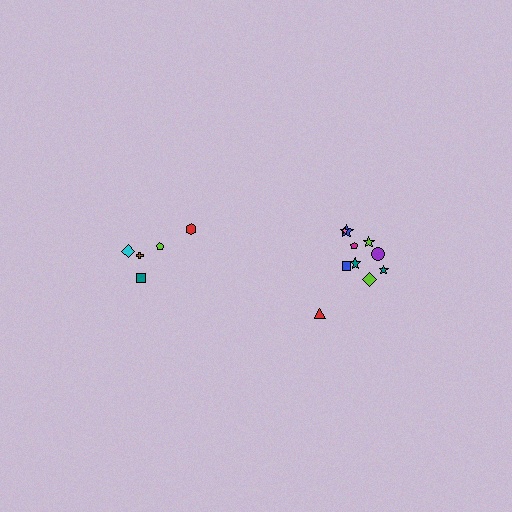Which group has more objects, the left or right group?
The right group.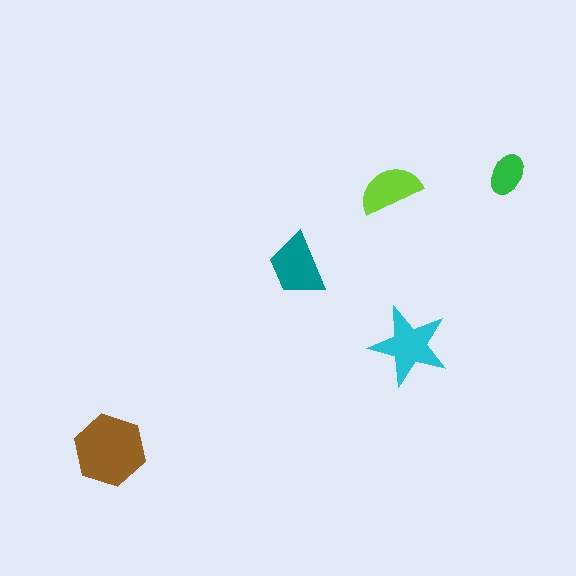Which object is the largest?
The brown hexagon.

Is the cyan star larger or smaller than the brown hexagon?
Smaller.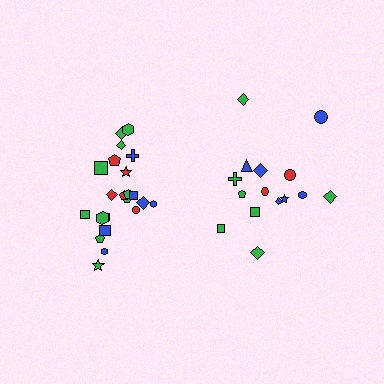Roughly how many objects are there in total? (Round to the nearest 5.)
Roughly 35 objects in total.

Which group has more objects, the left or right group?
The left group.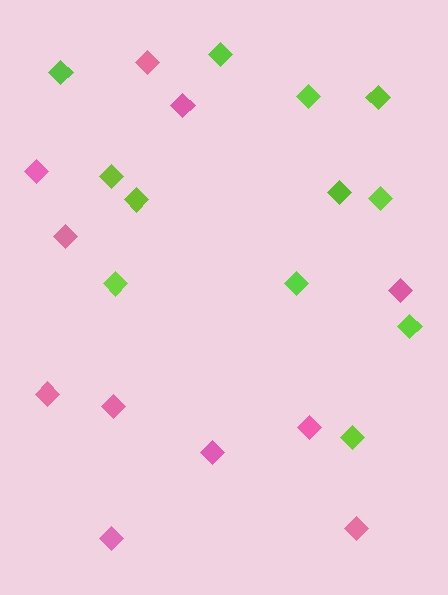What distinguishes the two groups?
There are 2 groups: one group of lime diamonds (12) and one group of pink diamonds (11).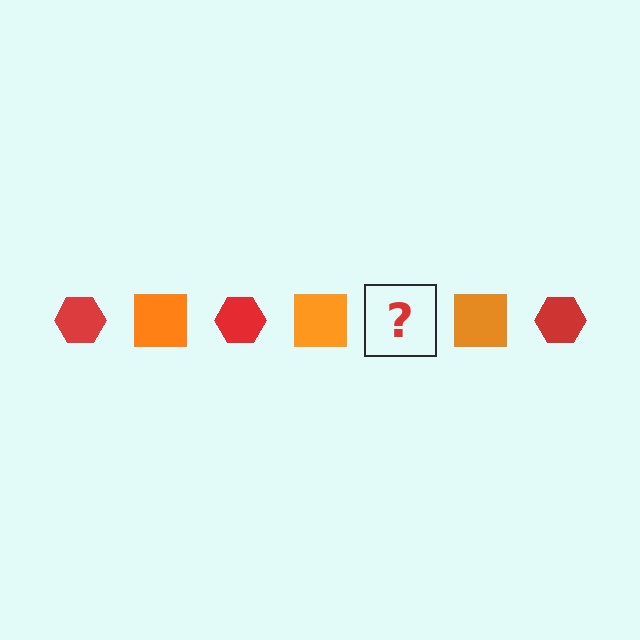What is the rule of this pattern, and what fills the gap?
The rule is that the pattern alternates between red hexagon and orange square. The gap should be filled with a red hexagon.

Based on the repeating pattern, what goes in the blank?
The blank should be a red hexagon.